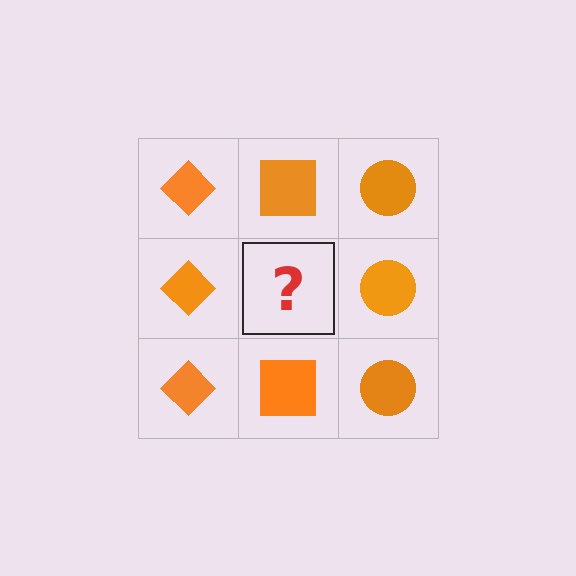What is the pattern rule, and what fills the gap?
The rule is that each column has a consistent shape. The gap should be filled with an orange square.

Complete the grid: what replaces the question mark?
The question mark should be replaced with an orange square.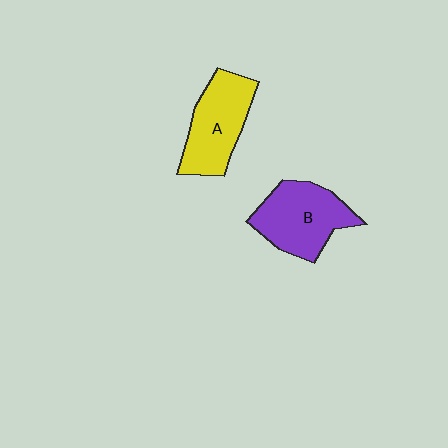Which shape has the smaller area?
Shape A (yellow).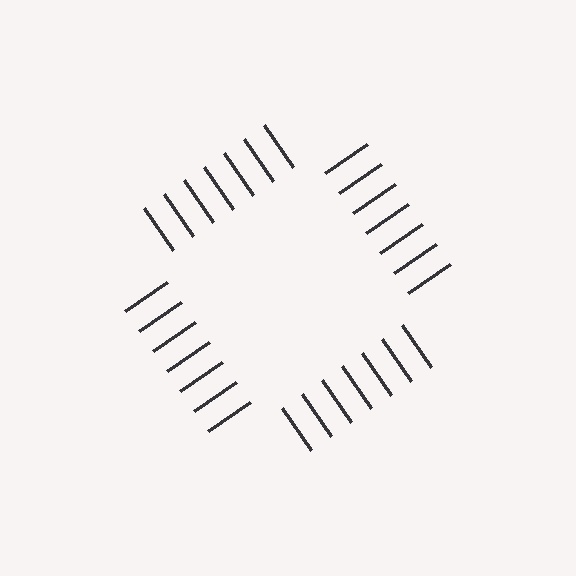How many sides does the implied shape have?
4 sides — the line-ends trace a square.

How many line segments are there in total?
28 — 7 along each of the 4 edges.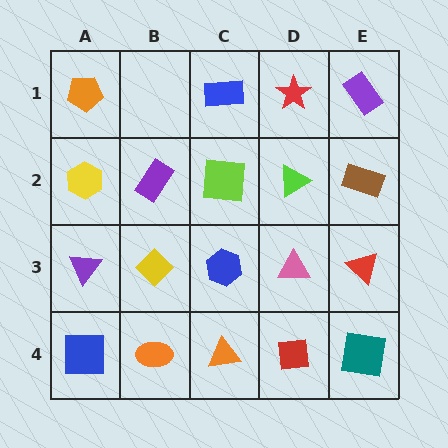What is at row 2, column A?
A yellow hexagon.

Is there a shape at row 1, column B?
No, that cell is empty.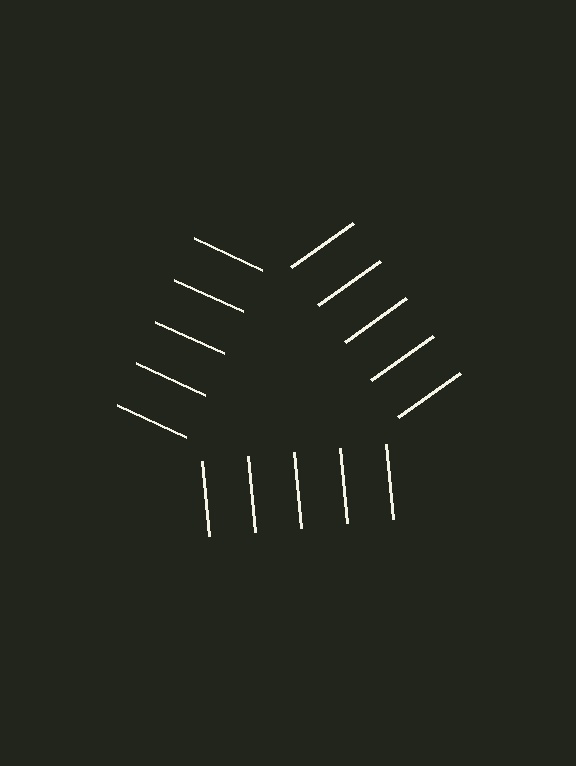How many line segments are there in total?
15 — 5 along each of the 3 edges.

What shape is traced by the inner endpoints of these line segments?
An illusory triangle — the line segments terminate on its edges but no continuous stroke is drawn.